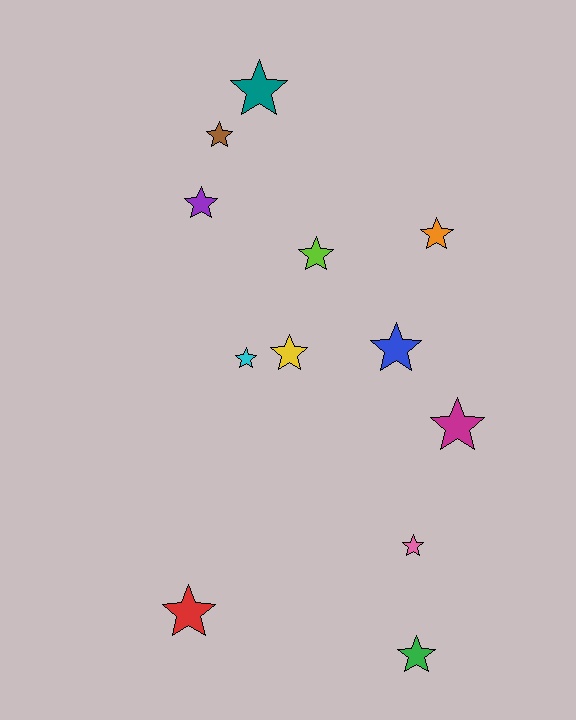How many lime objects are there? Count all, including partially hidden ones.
There is 1 lime object.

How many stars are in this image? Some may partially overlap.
There are 12 stars.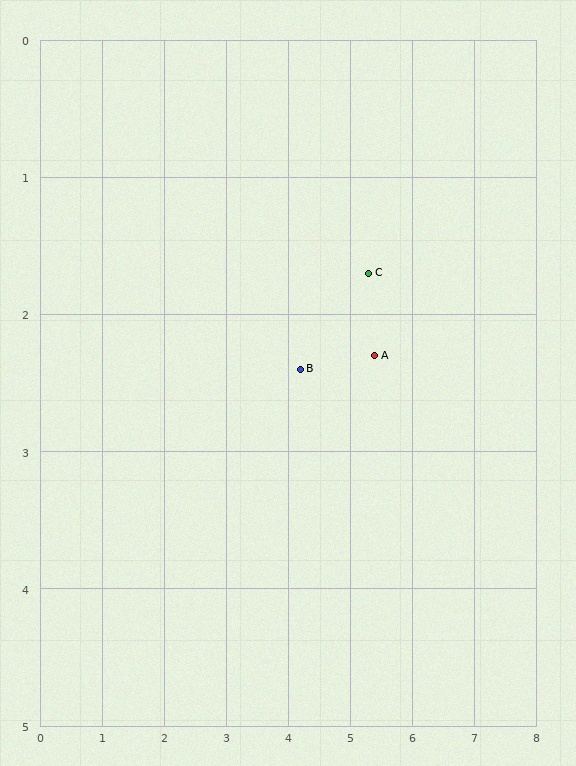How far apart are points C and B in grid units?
Points C and B are about 1.3 grid units apart.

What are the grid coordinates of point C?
Point C is at approximately (5.3, 1.7).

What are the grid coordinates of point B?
Point B is at approximately (4.2, 2.4).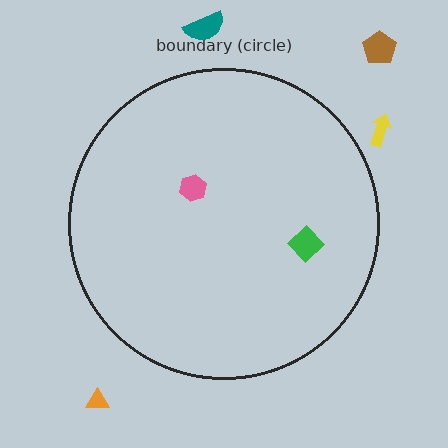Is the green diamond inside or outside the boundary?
Inside.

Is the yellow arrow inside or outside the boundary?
Outside.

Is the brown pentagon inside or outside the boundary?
Outside.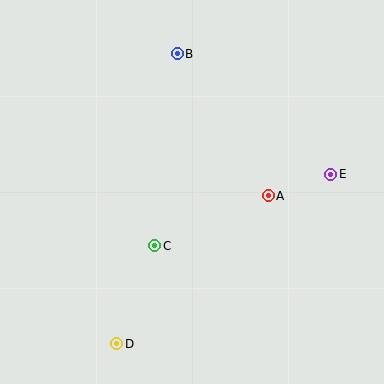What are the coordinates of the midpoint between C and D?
The midpoint between C and D is at (136, 295).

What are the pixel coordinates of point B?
Point B is at (177, 54).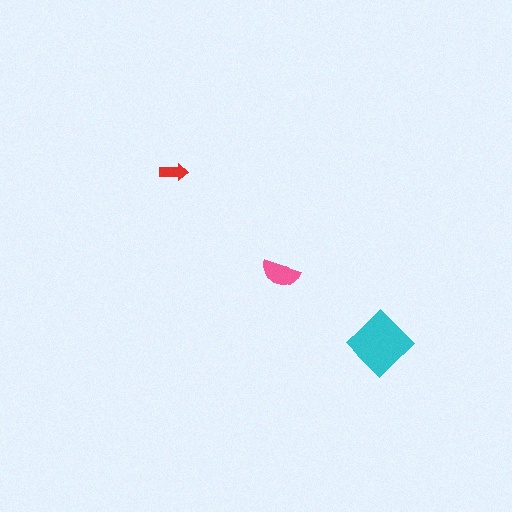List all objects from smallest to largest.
The red arrow, the pink semicircle, the cyan diamond.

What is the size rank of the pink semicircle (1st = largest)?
2nd.